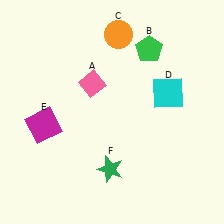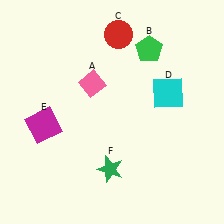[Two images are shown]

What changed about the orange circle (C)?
In Image 1, C is orange. In Image 2, it changed to red.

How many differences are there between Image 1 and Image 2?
There is 1 difference between the two images.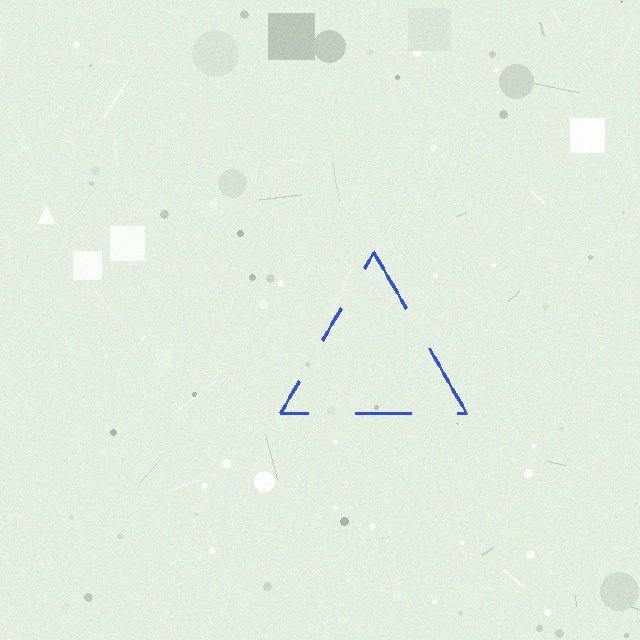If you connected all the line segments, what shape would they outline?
They would outline a triangle.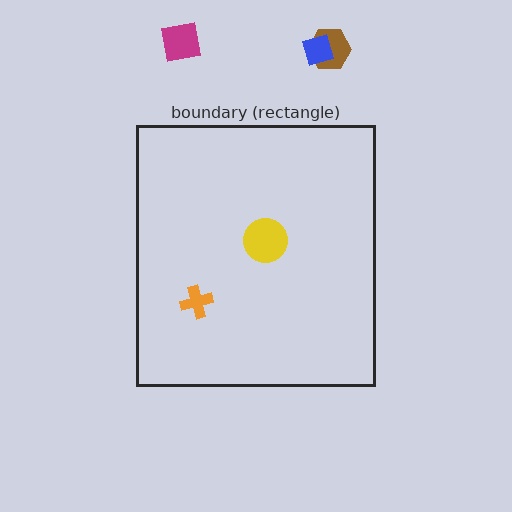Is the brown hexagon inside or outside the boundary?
Outside.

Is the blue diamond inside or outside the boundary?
Outside.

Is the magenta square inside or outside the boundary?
Outside.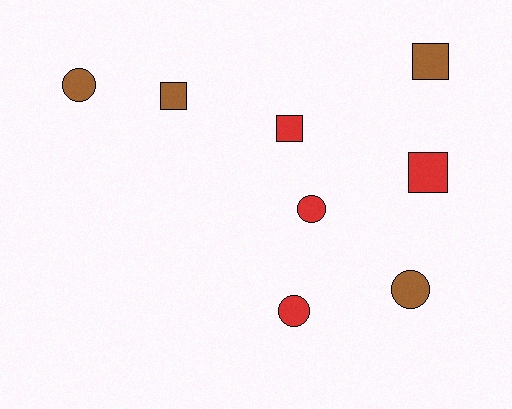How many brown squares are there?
There are 2 brown squares.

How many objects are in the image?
There are 8 objects.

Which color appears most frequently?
Brown, with 4 objects.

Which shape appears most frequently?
Circle, with 4 objects.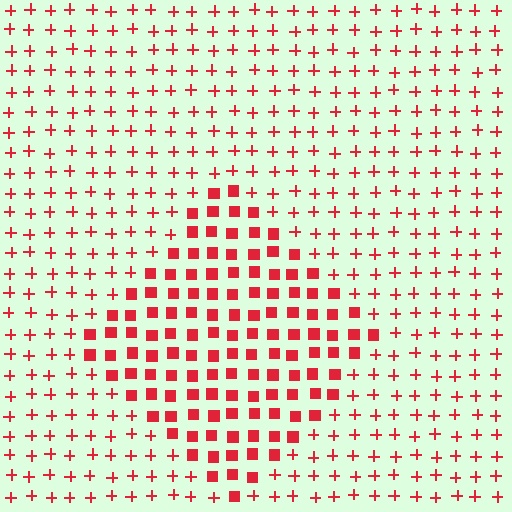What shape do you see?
I see a diamond.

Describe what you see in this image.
The image is filled with small red elements arranged in a uniform grid. A diamond-shaped region contains squares, while the surrounding area contains plus signs. The boundary is defined purely by the change in element shape.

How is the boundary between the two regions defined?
The boundary is defined by a change in element shape: squares inside vs. plus signs outside. All elements share the same color and spacing.